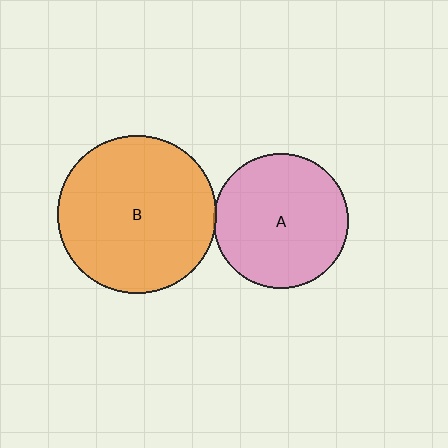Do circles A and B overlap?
Yes.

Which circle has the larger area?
Circle B (orange).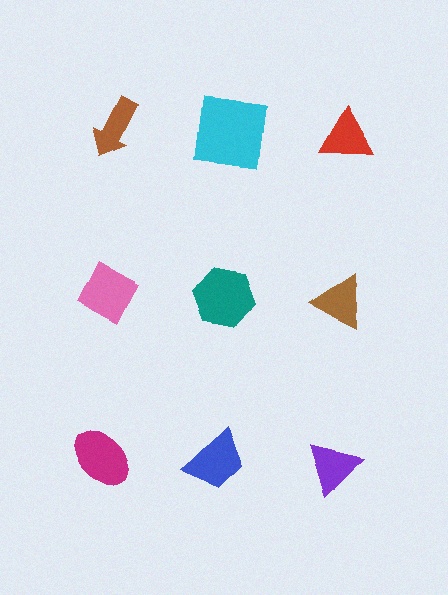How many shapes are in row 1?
3 shapes.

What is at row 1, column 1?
A brown arrow.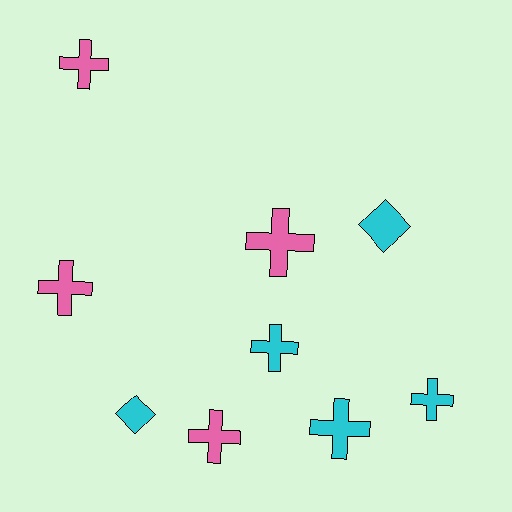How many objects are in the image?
There are 9 objects.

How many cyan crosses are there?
There are 3 cyan crosses.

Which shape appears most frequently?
Cross, with 7 objects.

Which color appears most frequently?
Cyan, with 5 objects.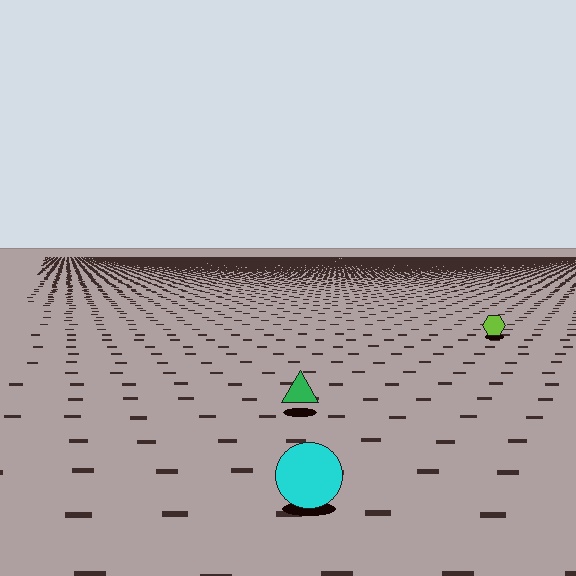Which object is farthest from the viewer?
The lime hexagon is farthest from the viewer. It appears smaller and the ground texture around it is denser.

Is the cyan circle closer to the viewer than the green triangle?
Yes. The cyan circle is closer — you can tell from the texture gradient: the ground texture is coarser near it.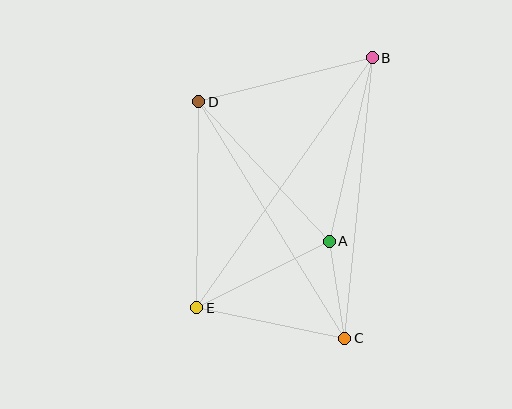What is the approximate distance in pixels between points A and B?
The distance between A and B is approximately 189 pixels.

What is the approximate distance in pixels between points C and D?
The distance between C and D is approximately 278 pixels.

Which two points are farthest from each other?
Points B and E are farthest from each other.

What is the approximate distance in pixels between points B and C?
The distance between B and C is approximately 282 pixels.